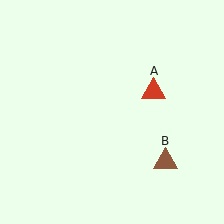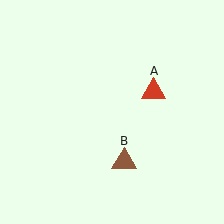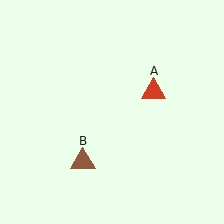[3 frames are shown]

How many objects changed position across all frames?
1 object changed position: brown triangle (object B).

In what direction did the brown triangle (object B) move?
The brown triangle (object B) moved left.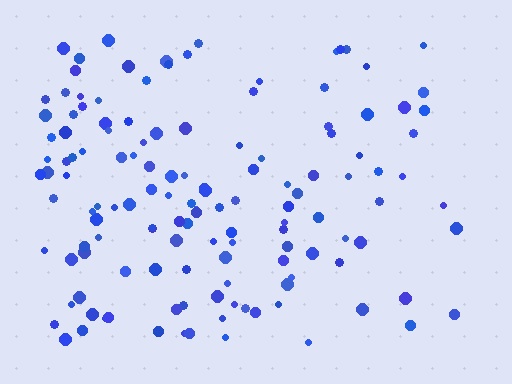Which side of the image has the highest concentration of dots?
The left.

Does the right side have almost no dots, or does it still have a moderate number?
Still a moderate number, just noticeably fewer than the left.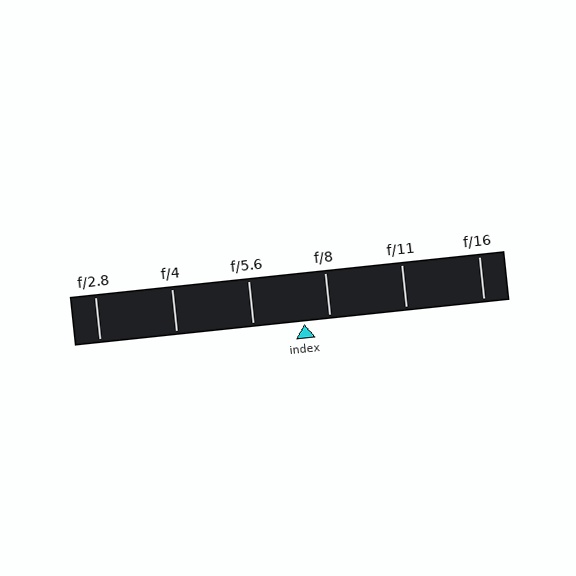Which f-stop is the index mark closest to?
The index mark is closest to f/8.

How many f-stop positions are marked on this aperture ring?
There are 6 f-stop positions marked.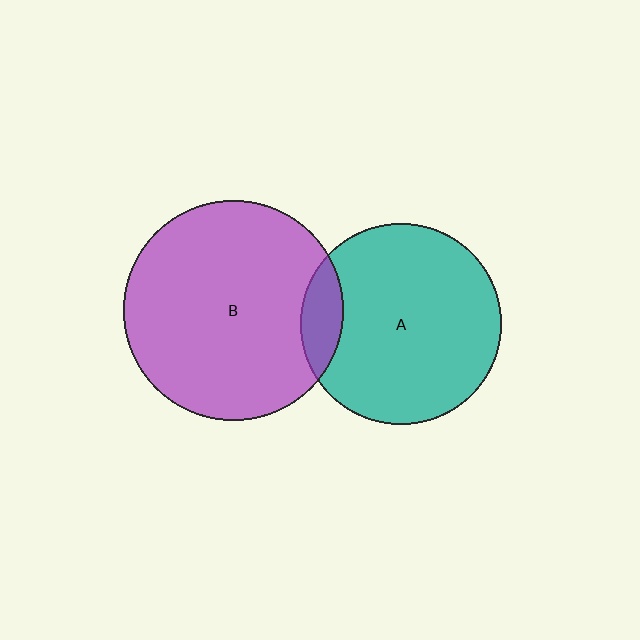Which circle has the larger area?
Circle B (purple).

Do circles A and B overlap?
Yes.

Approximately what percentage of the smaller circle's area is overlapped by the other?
Approximately 10%.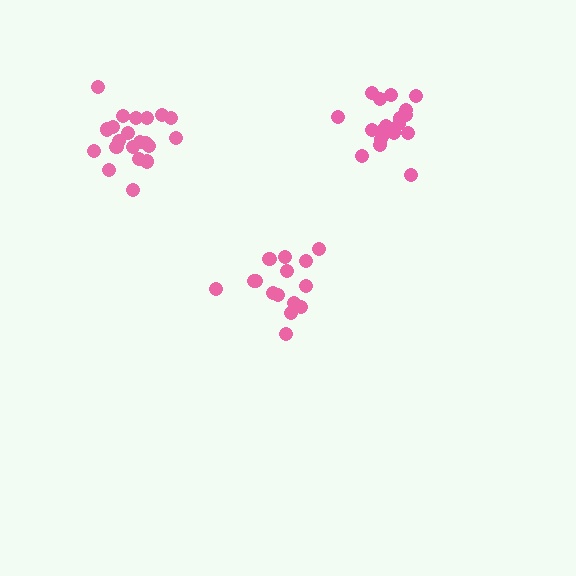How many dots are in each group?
Group 1: 21 dots, Group 2: 15 dots, Group 3: 20 dots (56 total).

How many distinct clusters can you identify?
There are 3 distinct clusters.